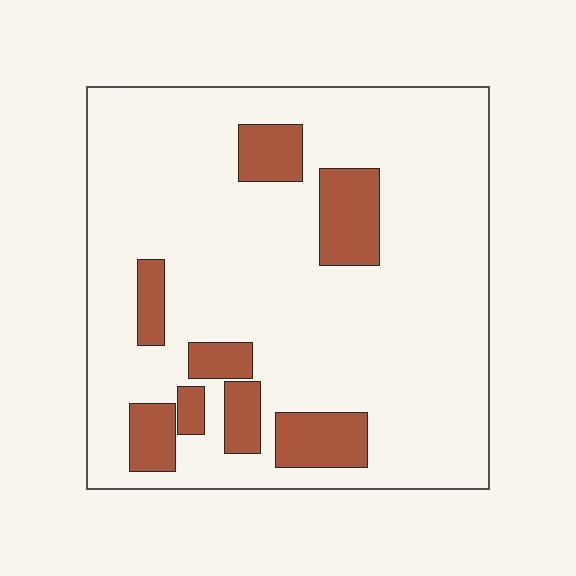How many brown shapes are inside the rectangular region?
8.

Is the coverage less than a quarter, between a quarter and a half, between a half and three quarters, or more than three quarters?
Less than a quarter.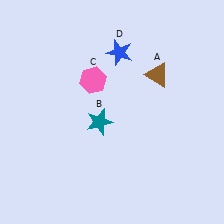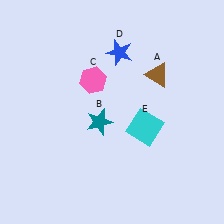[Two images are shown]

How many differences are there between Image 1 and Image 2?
There is 1 difference between the two images.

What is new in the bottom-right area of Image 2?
A cyan square (E) was added in the bottom-right area of Image 2.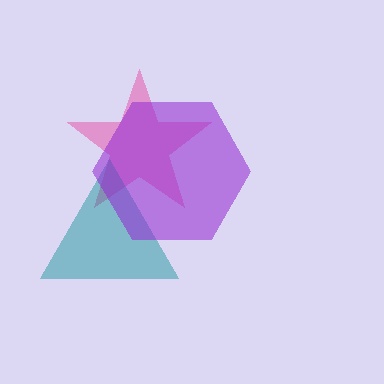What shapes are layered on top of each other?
The layered shapes are: a pink star, a teal triangle, a purple hexagon.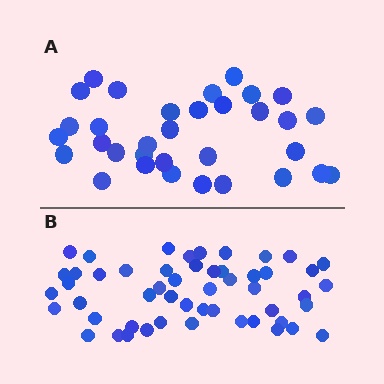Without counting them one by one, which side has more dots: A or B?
Region B (the bottom region) has more dots.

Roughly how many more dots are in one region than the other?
Region B has approximately 20 more dots than region A.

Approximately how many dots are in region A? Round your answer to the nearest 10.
About 30 dots. (The exact count is 33, which rounds to 30.)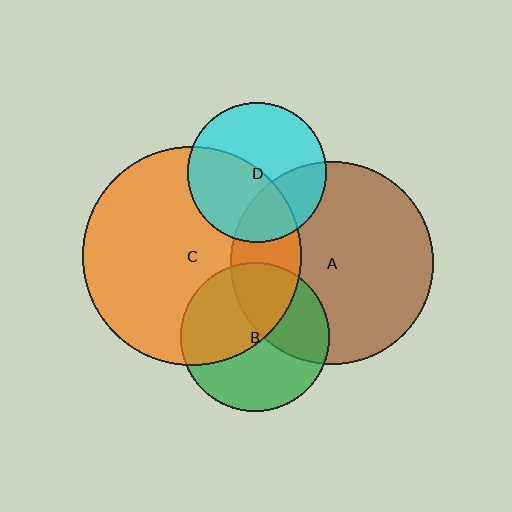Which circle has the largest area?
Circle C (orange).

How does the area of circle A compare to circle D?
Approximately 2.1 times.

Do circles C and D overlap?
Yes.